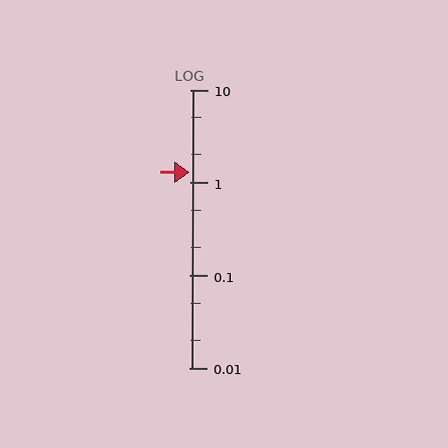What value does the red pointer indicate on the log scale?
The pointer indicates approximately 1.3.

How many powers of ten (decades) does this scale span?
The scale spans 3 decades, from 0.01 to 10.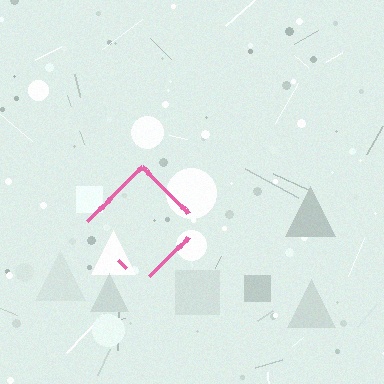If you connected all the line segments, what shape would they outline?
They would outline a diamond.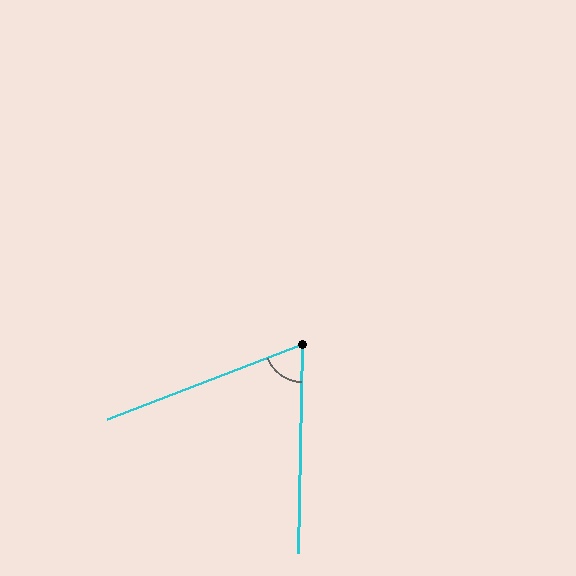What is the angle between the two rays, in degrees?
Approximately 68 degrees.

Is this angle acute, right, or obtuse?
It is acute.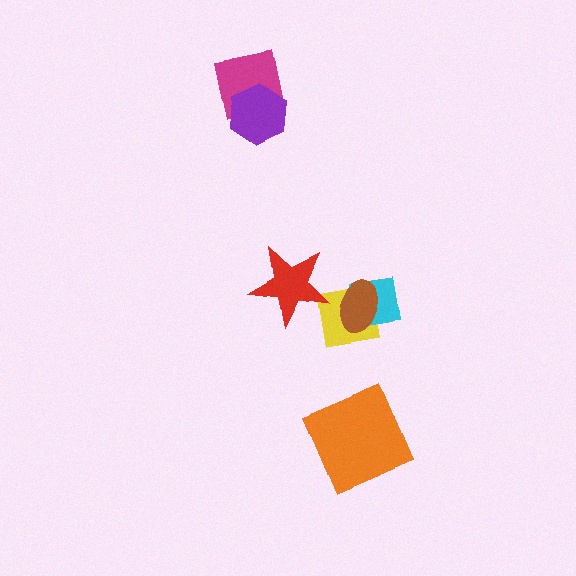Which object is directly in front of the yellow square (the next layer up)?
The cyan square is directly in front of the yellow square.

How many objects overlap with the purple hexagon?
1 object overlaps with the purple hexagon.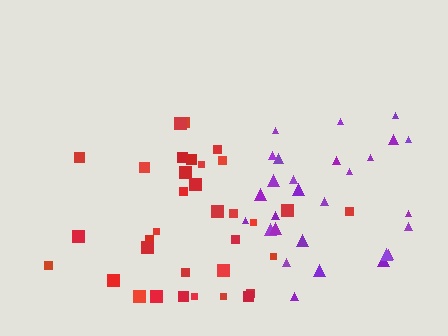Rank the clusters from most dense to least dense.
purple, red.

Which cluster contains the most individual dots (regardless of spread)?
Red (34).